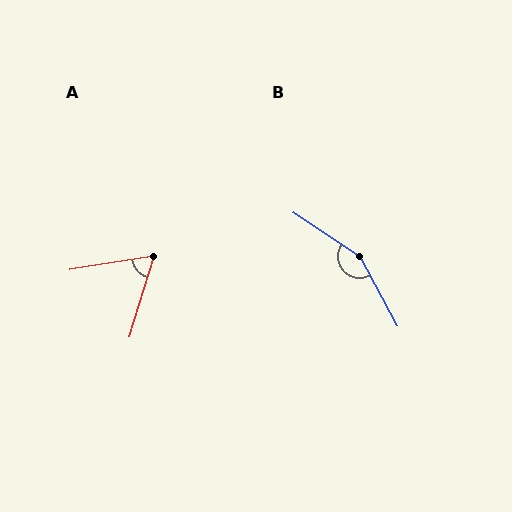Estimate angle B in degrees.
Approximately 152 degrees.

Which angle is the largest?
B, at approximately 152 degrees.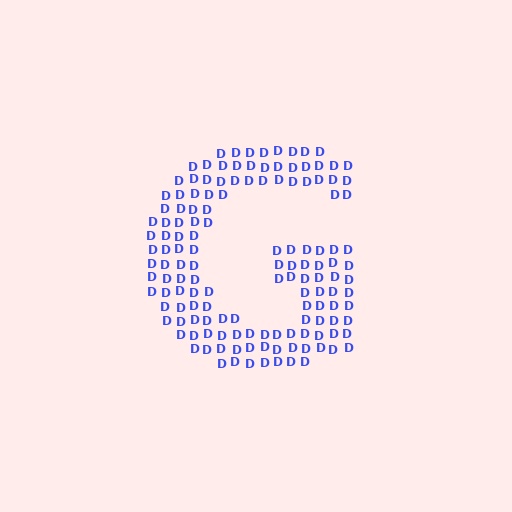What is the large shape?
The large shape is the letter G.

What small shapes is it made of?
It is made of small letter D's.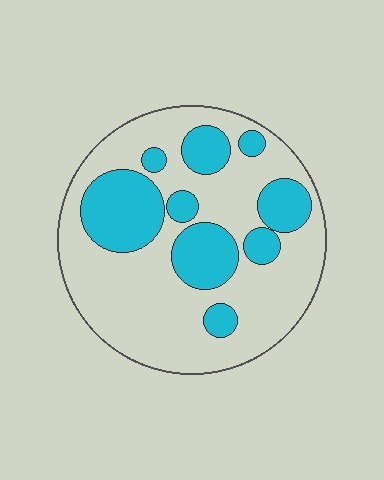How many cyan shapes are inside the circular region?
9.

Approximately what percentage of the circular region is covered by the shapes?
Approximately 30%.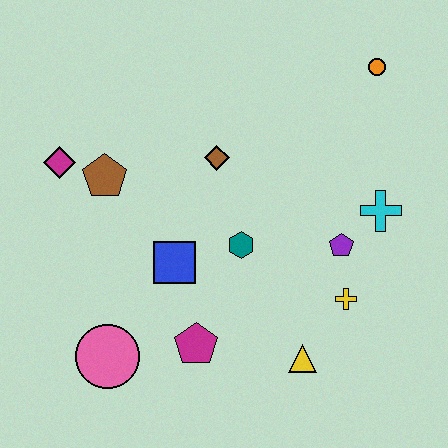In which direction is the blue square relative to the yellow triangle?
The blue square is to the left of the yellow triangle.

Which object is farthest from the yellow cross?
The magenta diamond is farthest from the yellow cross.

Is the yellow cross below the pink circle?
No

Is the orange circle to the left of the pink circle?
No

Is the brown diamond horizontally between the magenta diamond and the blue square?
No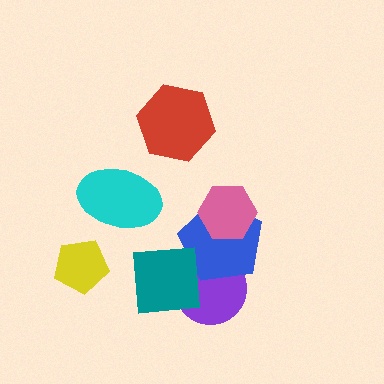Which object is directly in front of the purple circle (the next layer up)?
The blue pentagon is directly in front of the purple circle.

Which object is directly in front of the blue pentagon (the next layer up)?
The teal square is directly in front of the blue pentagon.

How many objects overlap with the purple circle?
2 objects overlap with the purple circle.